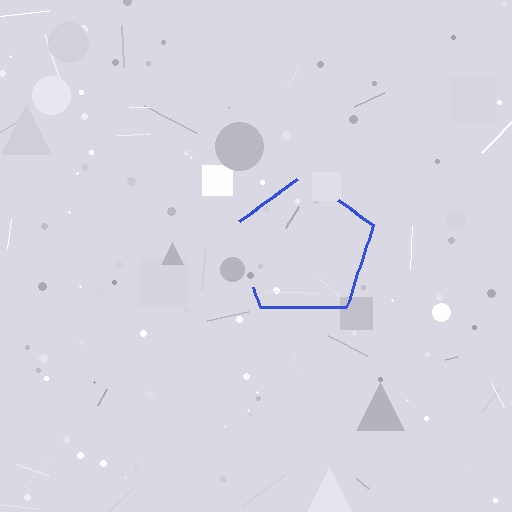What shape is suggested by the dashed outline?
The dashed outline suggests a pentagon.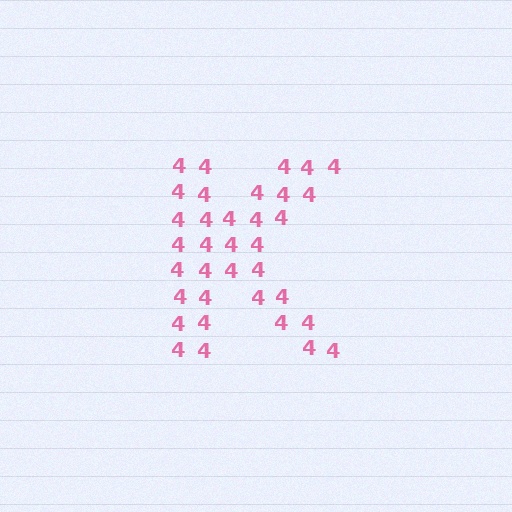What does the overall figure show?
The overall figure shows the letter K.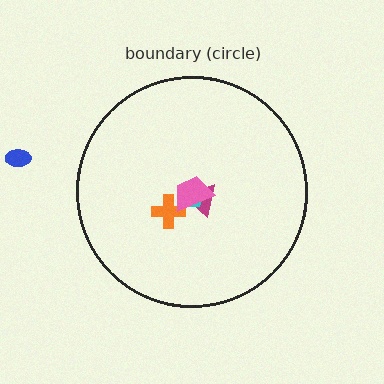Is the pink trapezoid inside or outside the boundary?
Inside.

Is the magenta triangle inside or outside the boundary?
Inside.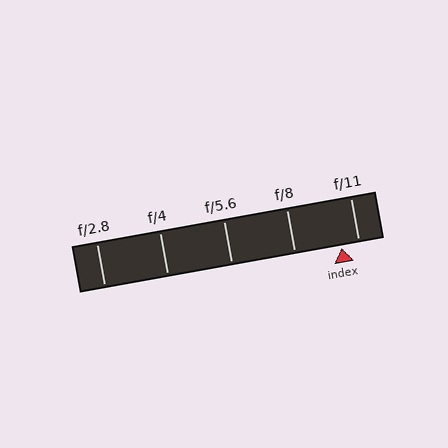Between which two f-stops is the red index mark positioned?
The index mark is between f/8 and f/11.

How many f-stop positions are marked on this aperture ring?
There are 5 f-stop positions marked.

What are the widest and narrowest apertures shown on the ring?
The widest aperture shown is f/2.8 and the narrowest is f/11.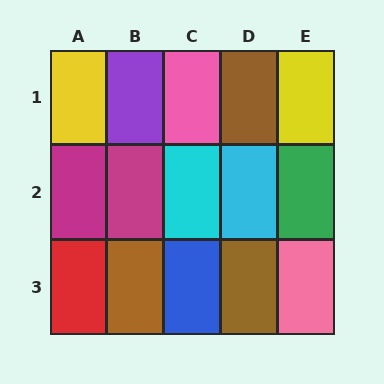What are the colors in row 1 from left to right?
Yellow, purple, pink, brown, yellow.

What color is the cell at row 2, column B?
Magenta.